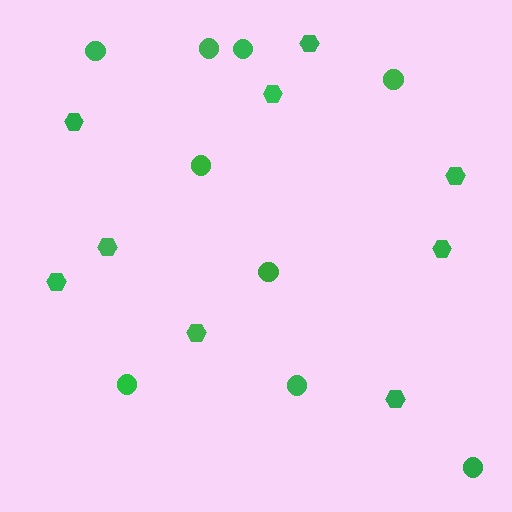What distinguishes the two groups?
There are 2 groups: one group of hexagons (9) and one group of circles (9).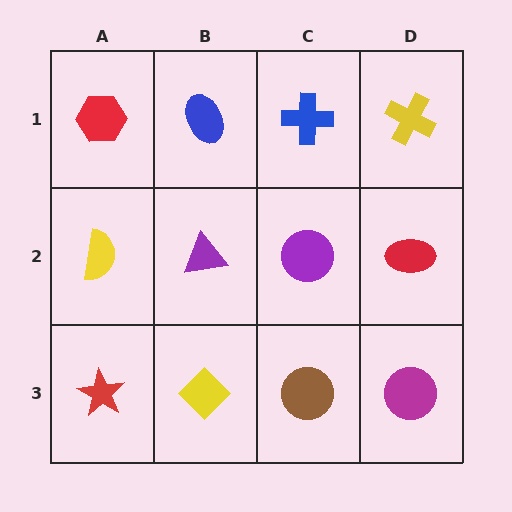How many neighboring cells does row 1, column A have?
2.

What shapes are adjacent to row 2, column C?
A blue cross (row 1, column C), a brown circle (row 3, column C), a purple triangle (row 2, column B), a red ellipse (row 2, column D).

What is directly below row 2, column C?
A brown circle.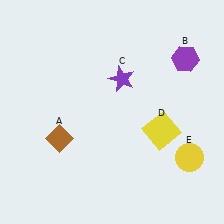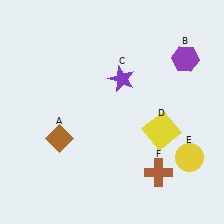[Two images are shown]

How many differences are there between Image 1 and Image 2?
There is 1 difference between the two images.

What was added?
A brown cross (F) was added in Image 2.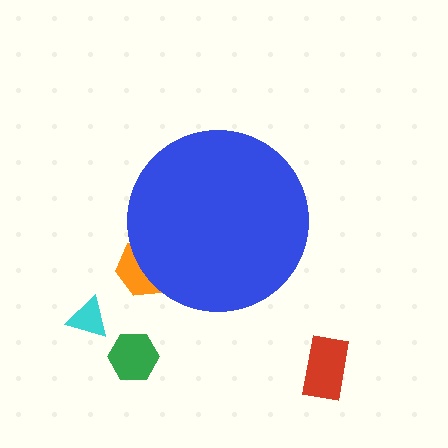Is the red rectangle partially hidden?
No, the red rectangle is fully visible.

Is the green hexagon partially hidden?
No, the green hexagon is fully visible.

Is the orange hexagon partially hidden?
Yes, the orange hexagon is partially hidden behind the blue circle.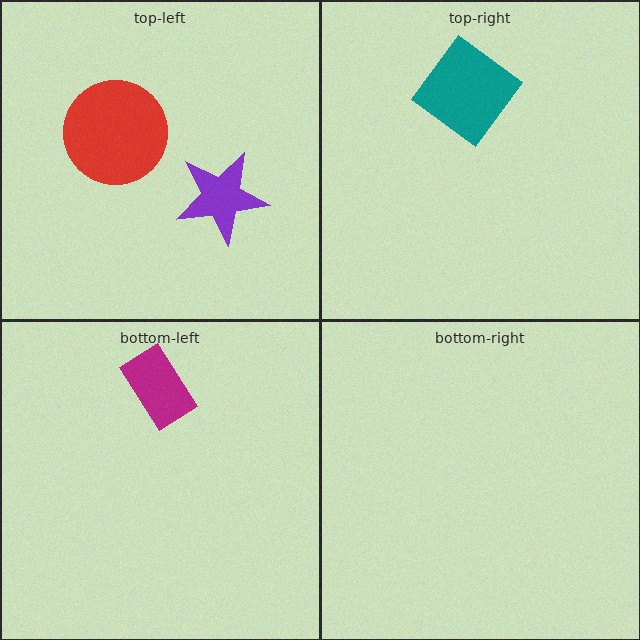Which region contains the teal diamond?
The top-right region.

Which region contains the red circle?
The top-left region.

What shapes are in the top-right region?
The teal diamond.